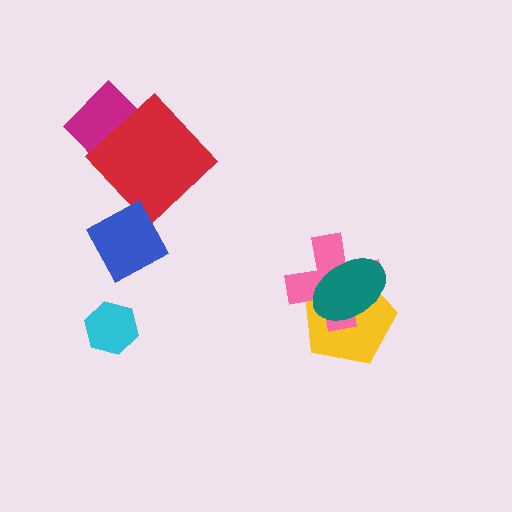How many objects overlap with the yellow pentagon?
2 objects overlap with the yellow pentagon.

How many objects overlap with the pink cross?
2 objects overlap with the pink cross.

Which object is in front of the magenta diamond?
The red diamond is in front of the magenta diamond.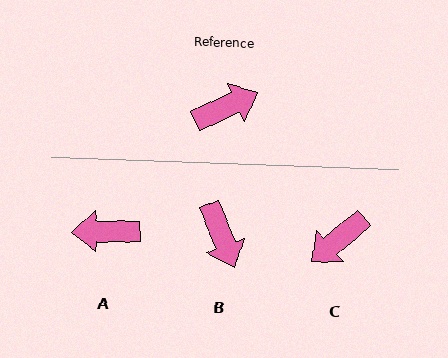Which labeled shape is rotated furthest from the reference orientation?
C, about 164 degrees away.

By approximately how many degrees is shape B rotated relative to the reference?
Approximately 93 degrees clockwise.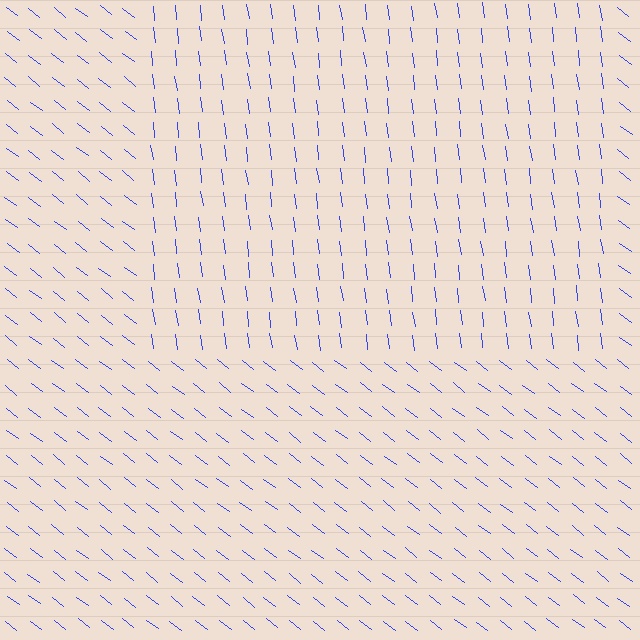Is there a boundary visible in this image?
Yes, there is a texture boundary formed by a change in line orientation.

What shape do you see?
I see a rectangle.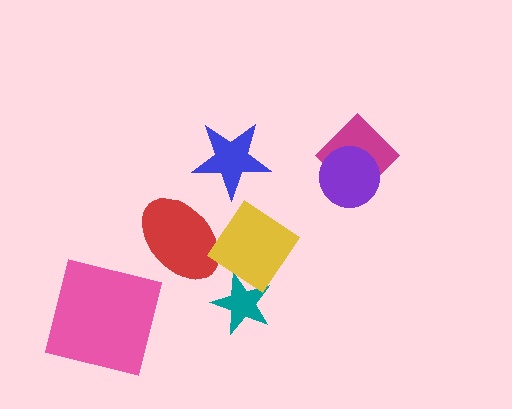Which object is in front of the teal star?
The yellow diamond is in front of the teal star.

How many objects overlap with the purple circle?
1 object overlaps with the purple circle.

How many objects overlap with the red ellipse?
0 objects overlap with the red ellipse.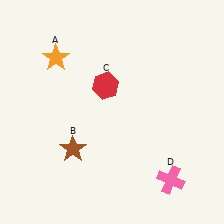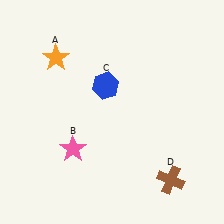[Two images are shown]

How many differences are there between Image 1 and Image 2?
There are 3 differences between the two images.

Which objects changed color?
B changed from brown to pink. C changed from red to blue. D changed from pink to brown.